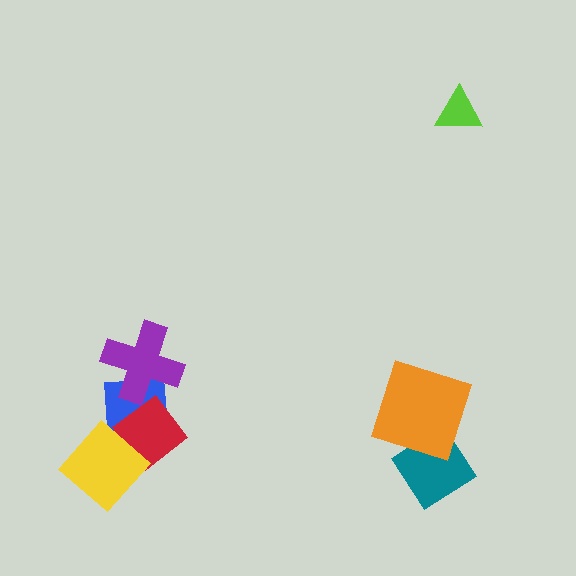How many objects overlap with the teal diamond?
1 object overlaps with the teal diamond.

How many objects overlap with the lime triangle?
0 objects overlap with the lime triangle.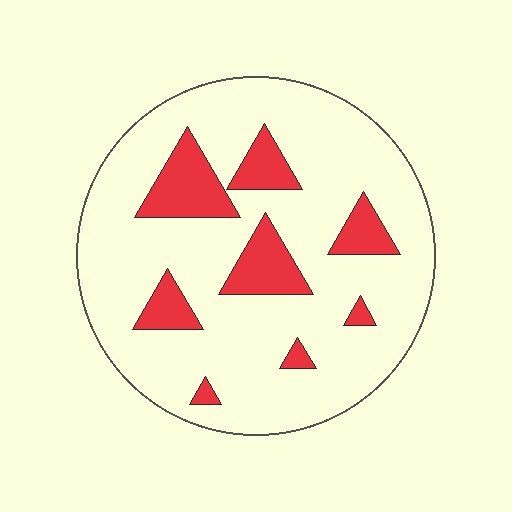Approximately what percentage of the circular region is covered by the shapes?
Approximately 20%.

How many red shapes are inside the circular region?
8.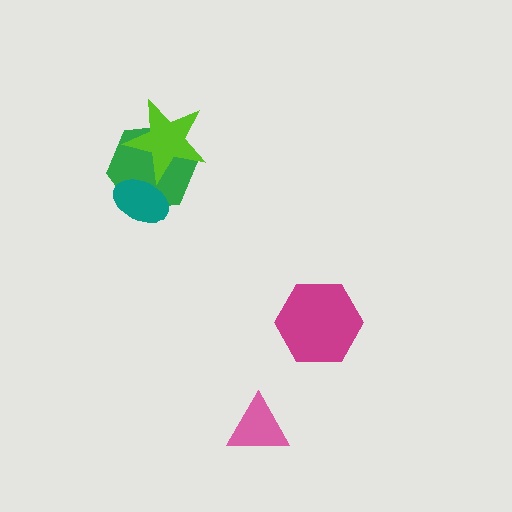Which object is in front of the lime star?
The teal ellipse is in front of the lime star.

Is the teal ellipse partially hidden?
No, no other shape covers it.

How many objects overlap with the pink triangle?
0 objects overlap with the pink triangle.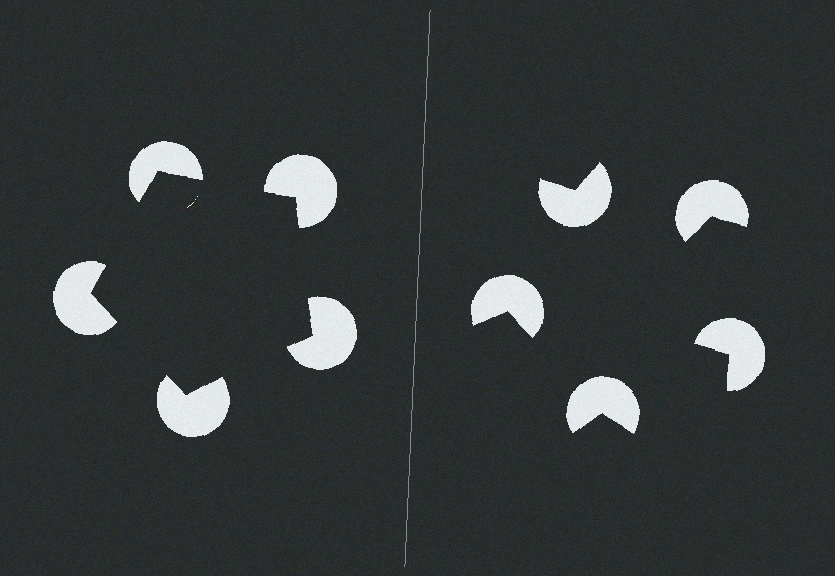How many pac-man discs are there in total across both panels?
10 — 5 on each side.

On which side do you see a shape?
An illusory pentagon appears on the left side. On the right side the wedge cuts are rotated, so no coherent shape forms.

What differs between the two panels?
The pac-man discs are positioned identically on both sides; only the wedge orientations differ. On the left they align to a pentagon; on the right they are misaligned.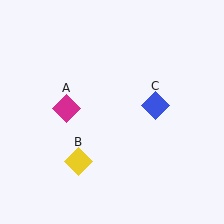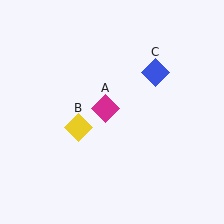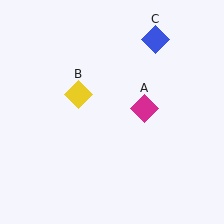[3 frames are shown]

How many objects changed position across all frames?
3 objects changed position: magenta diamond (object A), yellow diamond (object B), blue diamond (object C).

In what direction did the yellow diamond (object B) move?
The yellow diamond (object B) moved up.